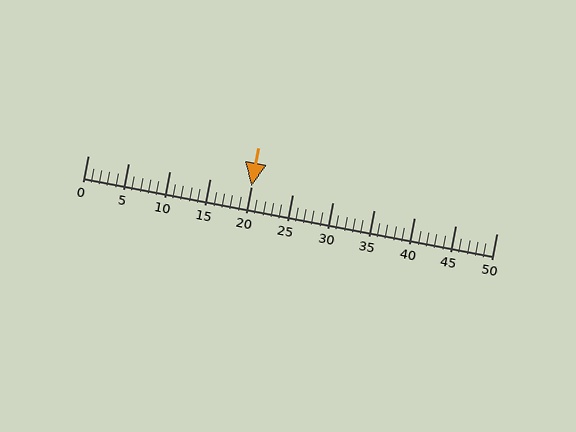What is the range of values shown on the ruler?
The ruler shows values from 0 to 50.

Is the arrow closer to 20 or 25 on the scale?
The arrow is closer to 20.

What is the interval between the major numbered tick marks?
The major tick marks are spaced 5 units apart.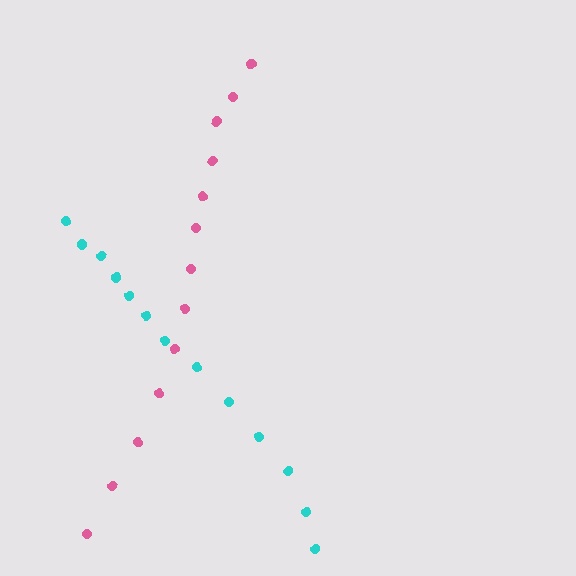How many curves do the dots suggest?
There are 2 distinct paths.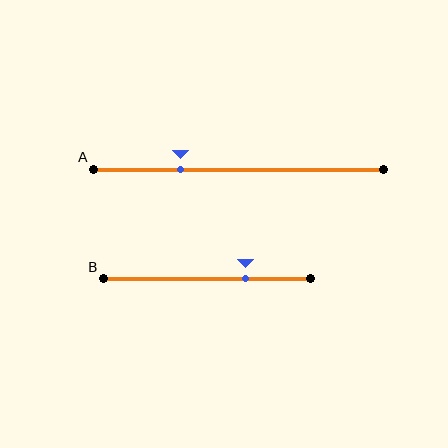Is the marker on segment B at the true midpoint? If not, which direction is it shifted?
No, the marker on segment B is shifted to the right by about 18% of the segment length.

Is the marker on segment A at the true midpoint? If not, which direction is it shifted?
No, the marker on segment A is shifted to the left by about 20% of the segment length.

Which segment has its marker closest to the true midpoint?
Segment B has its marker closest to the true midpoint.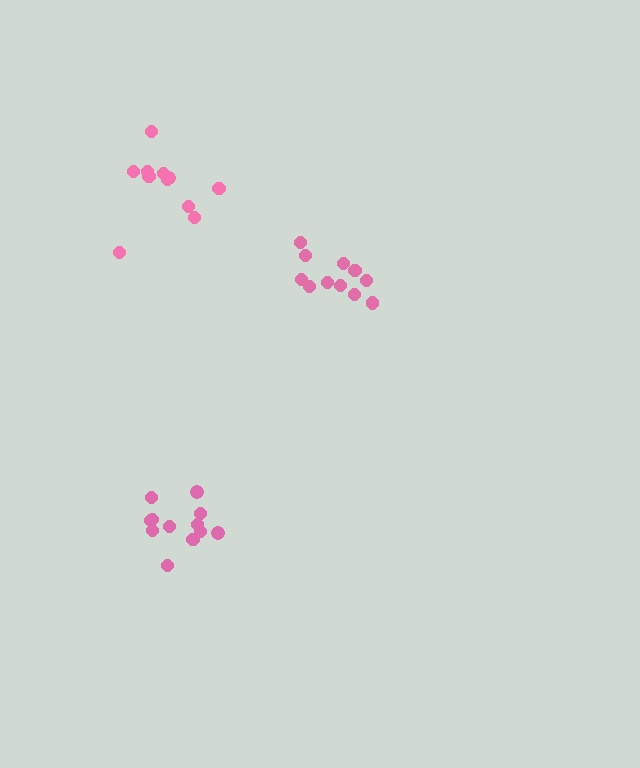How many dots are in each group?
Group 1: 12 dots, Group 2: 11 dots, Group 3: 11 dots (34 total).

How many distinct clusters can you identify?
There are 3 distinct clusters.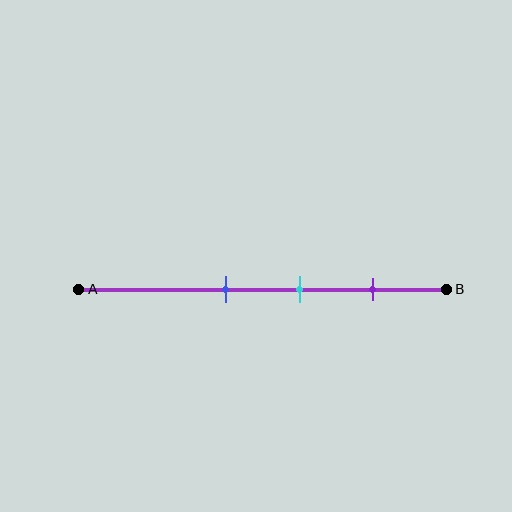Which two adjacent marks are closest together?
The blue and cyan marks are the closest adjacent pair.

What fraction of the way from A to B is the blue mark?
The blue mark is approximately 40% (0.4) of the way from A to B.